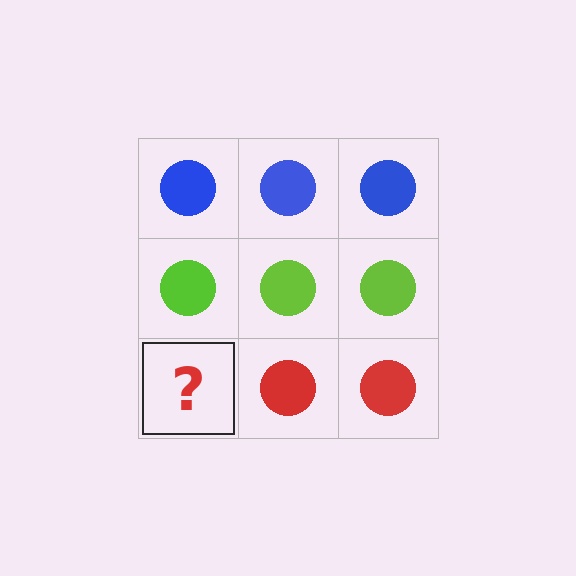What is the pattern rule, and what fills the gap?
The rule is that each row has a consistent color. The gap should be filled with a red circle.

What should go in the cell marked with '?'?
The missing cell should contain a red circle.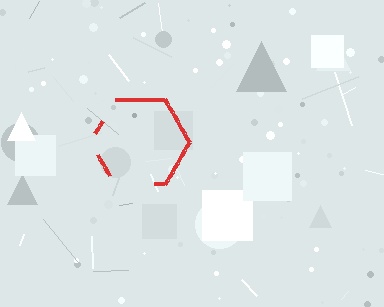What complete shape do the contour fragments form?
The contour fragments form a hexagon.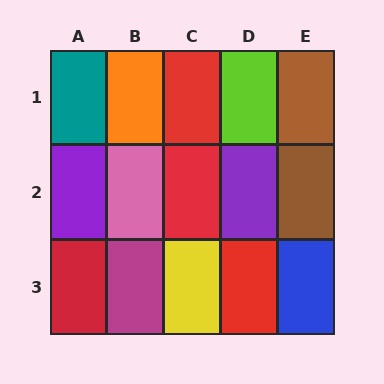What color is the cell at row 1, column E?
Brown.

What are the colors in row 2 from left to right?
Purple, pink, red, purple, brown.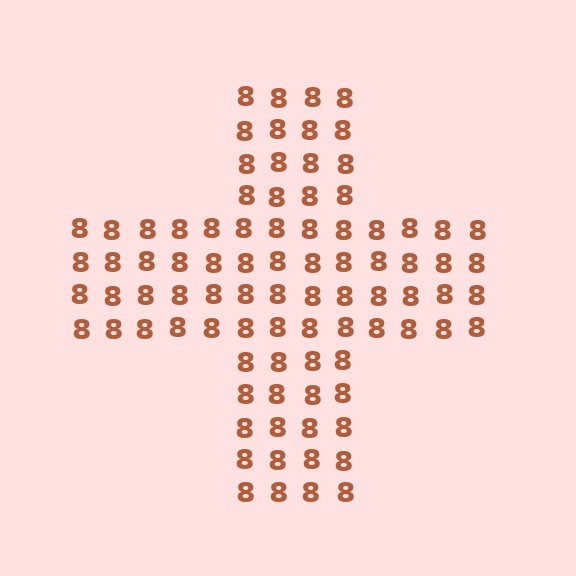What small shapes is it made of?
It is made of small digit 8's.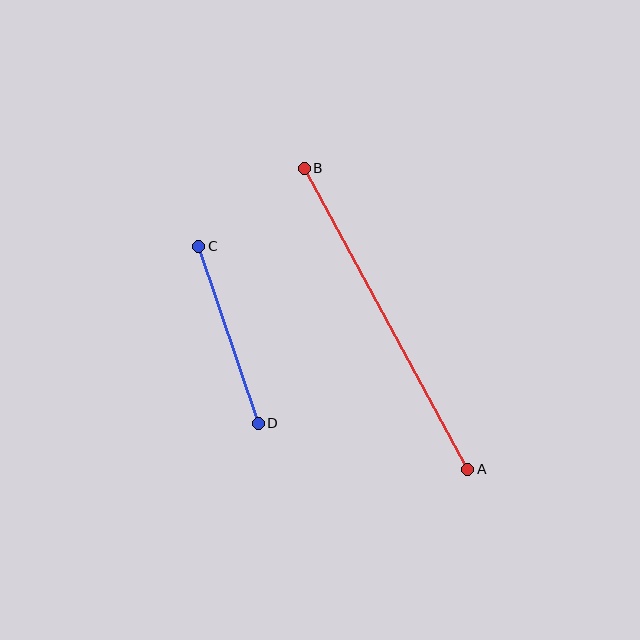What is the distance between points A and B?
The distance is approximately 342 pixels.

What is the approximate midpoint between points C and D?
The midpoint is at approximately (229, 335) pixels.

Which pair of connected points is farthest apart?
Points A and B are farthest apart.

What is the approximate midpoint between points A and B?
The midpoint is at approximately (386, 319) pixels.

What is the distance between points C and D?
The distance is approximately 187 pixels.